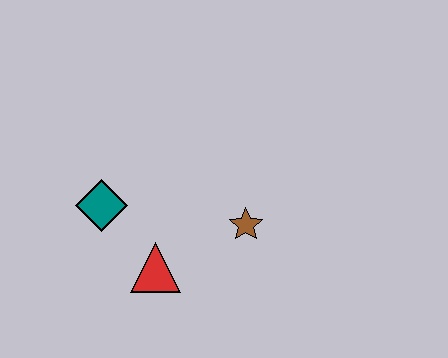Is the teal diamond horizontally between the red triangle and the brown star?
No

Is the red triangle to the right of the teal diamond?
Yes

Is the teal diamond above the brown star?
Yes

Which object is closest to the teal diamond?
The red triangle is closest to the teal diamond.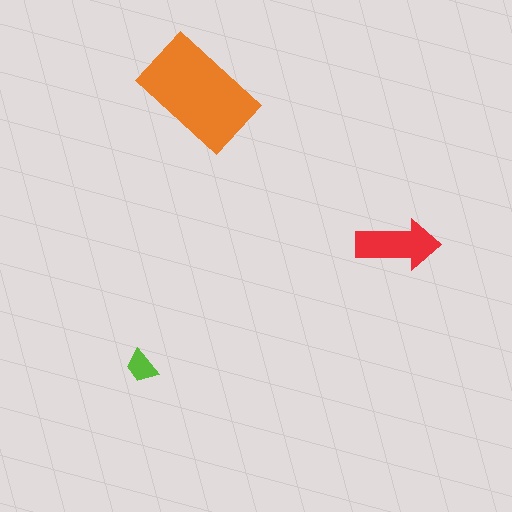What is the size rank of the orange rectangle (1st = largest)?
1st.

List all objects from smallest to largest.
The lime trapezoid, the red arrow, the orange rectangle.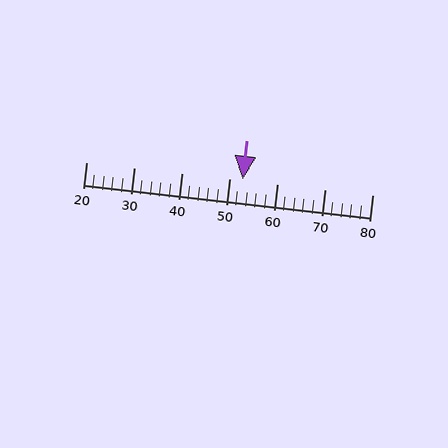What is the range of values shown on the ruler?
The ruler shows values from 20 to 80.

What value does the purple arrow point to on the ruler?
The purple arrow points to approximately 53.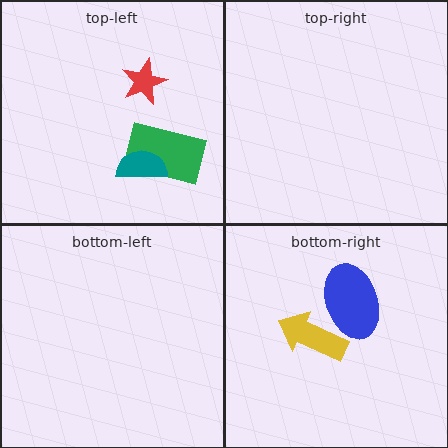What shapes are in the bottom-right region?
The blue ellipse, the yellow arrow.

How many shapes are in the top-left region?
3.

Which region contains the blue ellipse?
The bottom-right region.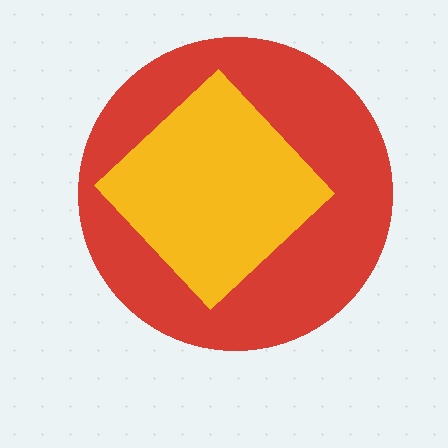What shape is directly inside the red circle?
The yellow diamond.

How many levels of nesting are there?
2.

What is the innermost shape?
The yellow diamond.